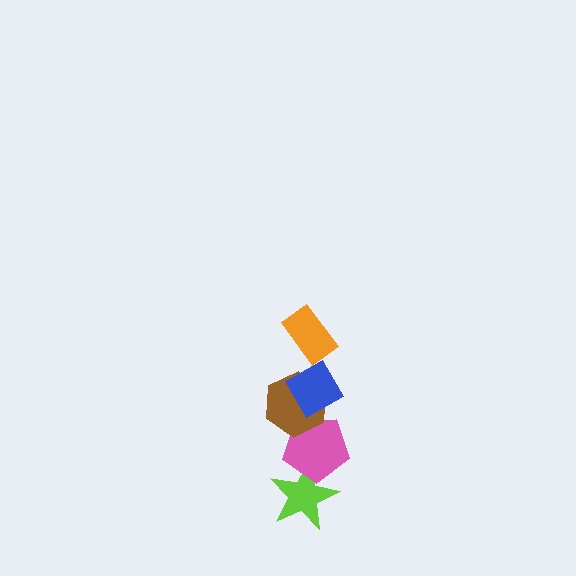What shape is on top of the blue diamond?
The orange rectangle is on top of the blue diamond.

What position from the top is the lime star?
The lime star is 5th from the top.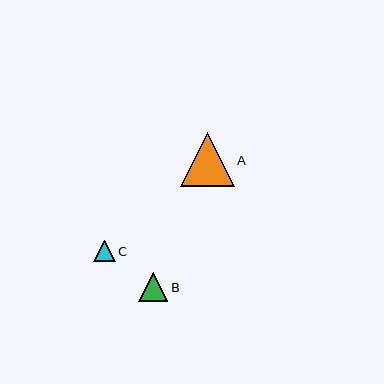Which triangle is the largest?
Triangle A is the largest with a size of approximately 54 pixels.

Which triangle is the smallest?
Triangle C is the smallest with a size of approximately 21 pixels.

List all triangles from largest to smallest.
From largest to smallest: A, B, C.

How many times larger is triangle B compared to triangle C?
Triangle B is approximately 1.3 times the size of triangle C.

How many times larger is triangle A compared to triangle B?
Triangle A is approximately 1.9 times the size of triangle B.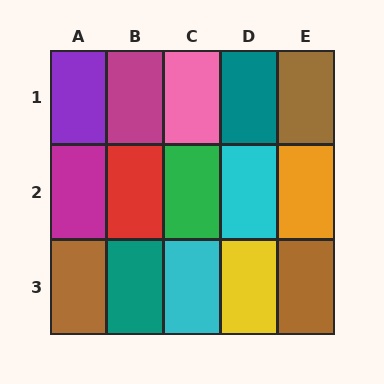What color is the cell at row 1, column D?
Teal.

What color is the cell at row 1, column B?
Magenta.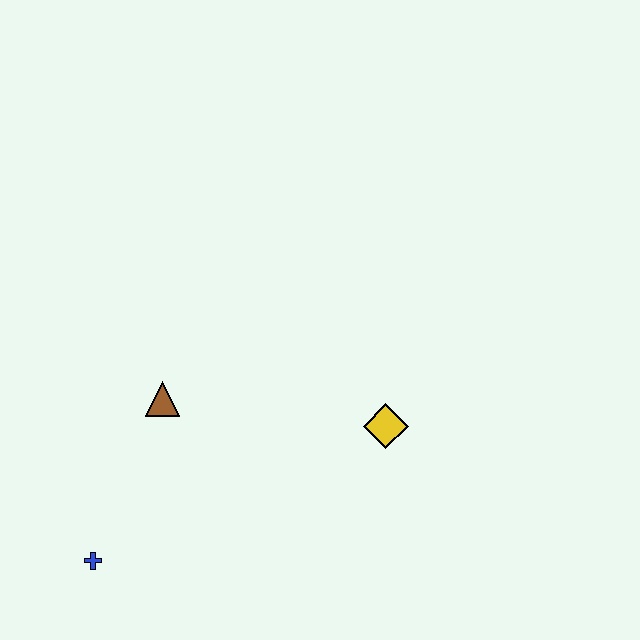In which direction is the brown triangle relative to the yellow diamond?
The brown triangle is to the left of the yellow diamond.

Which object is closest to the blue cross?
The brown triangle is closest to the blue cross.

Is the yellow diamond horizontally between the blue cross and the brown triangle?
No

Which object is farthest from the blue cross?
The yellow diamond is farthest from the blue cross.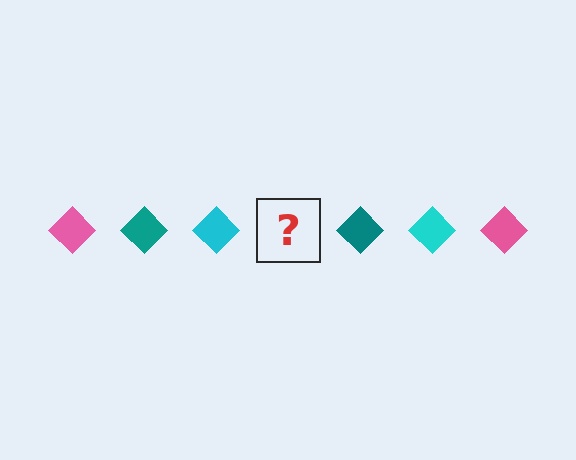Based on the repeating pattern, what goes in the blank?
The blank should be a pink diamond.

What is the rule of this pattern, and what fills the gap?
The rule is that the pattern cycles through pink, teal, cyan diamonds. The gap should be filled with a pink diamond.